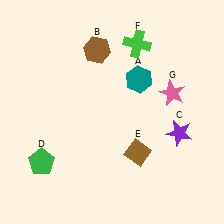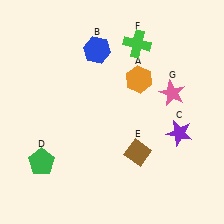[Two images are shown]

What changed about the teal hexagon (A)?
In Image 1, A is teal. In Image 2, it changed to orange.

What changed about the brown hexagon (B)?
In Image 1, B is brown. In Image 2, it changed to blue.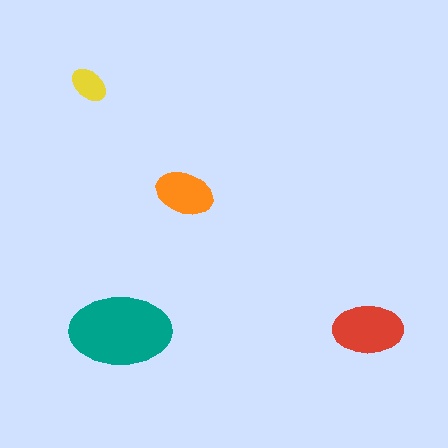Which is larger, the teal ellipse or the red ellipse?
The teal one.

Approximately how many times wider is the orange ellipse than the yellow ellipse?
About 1.5 times wider.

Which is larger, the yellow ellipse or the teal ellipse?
The teal one.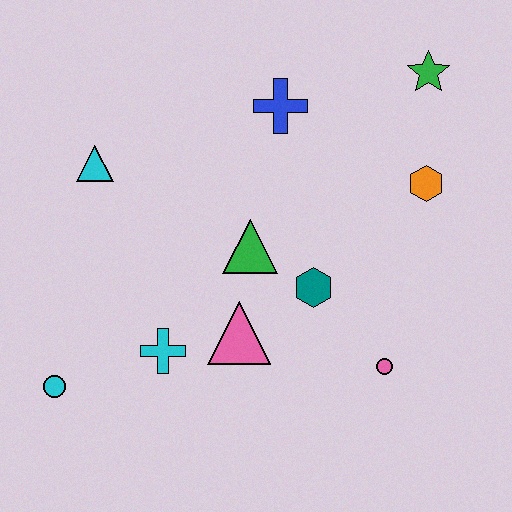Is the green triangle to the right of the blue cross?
No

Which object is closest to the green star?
The orange hexagon is closest to the green star.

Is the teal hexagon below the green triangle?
Yes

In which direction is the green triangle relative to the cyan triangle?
The green triangle is to the right of the cyan triangle.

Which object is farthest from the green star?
The cyan circle is farthest from the green star.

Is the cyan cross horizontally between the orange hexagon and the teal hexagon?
No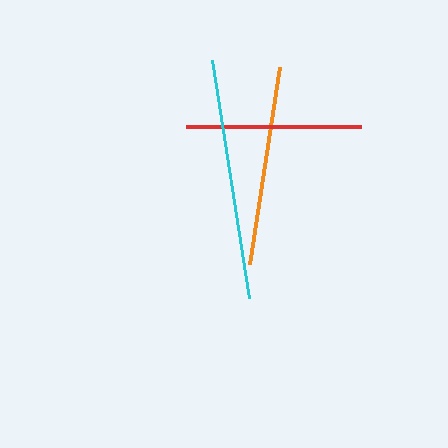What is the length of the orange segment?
The orange segment is approximately 200 pixels long.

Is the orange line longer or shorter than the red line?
The orange line is longer than the red line.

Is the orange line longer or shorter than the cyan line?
The cyan line is longer than the orange line.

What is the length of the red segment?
The red segment is approximately 175 pixels long.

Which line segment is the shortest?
The red line is the shortest at approximately 175 pixels.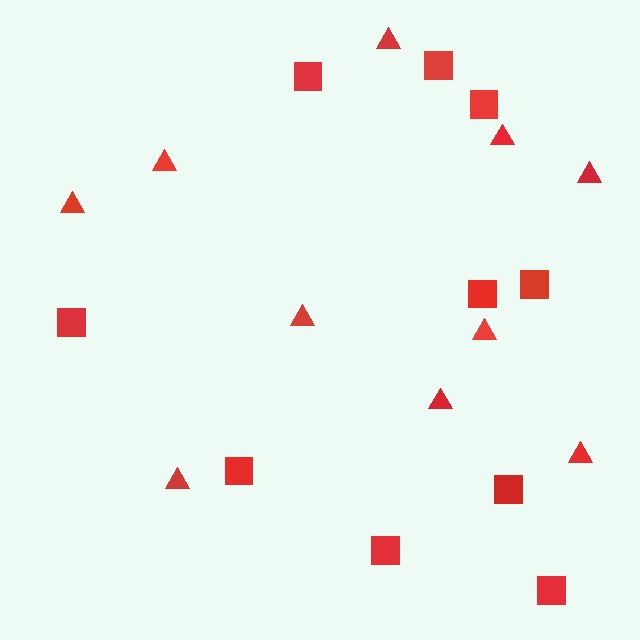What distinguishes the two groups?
There are 2 groups: one group of squares (10) and one group of triangles (10).